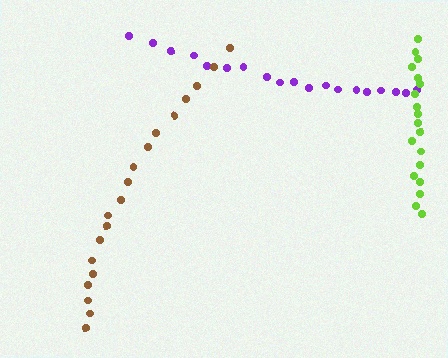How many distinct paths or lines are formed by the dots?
There are 3 distinct paths.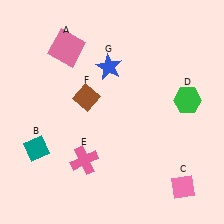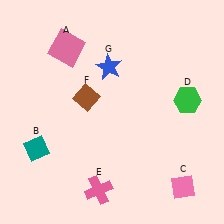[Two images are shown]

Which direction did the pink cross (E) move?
The pink cross (E) moved down.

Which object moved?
The pink cross (E) moved down.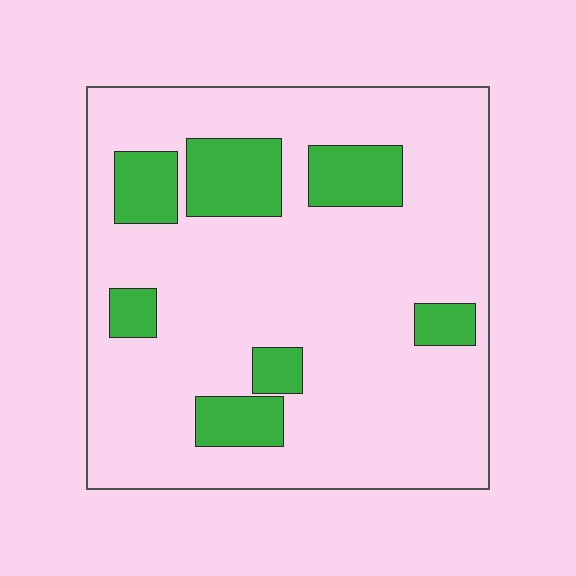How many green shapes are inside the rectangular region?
7.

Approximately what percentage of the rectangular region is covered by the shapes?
Approximately 20%.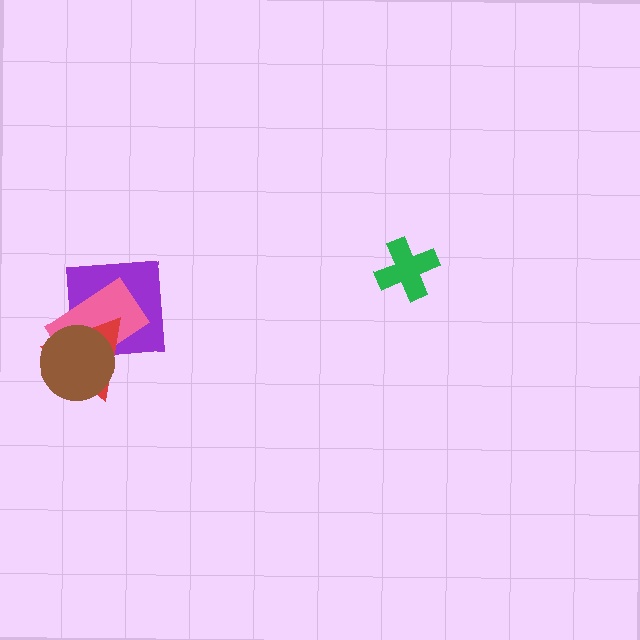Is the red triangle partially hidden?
Yes, it is partially covered by another shape.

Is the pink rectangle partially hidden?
Yes, it is partially covered by another shape.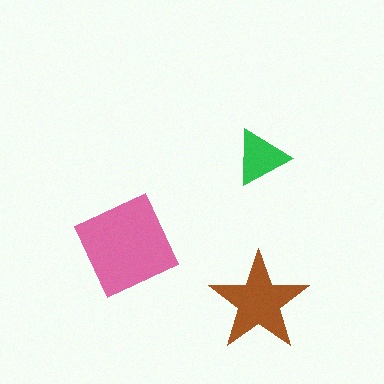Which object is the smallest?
The green triangle.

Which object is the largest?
The pink square.